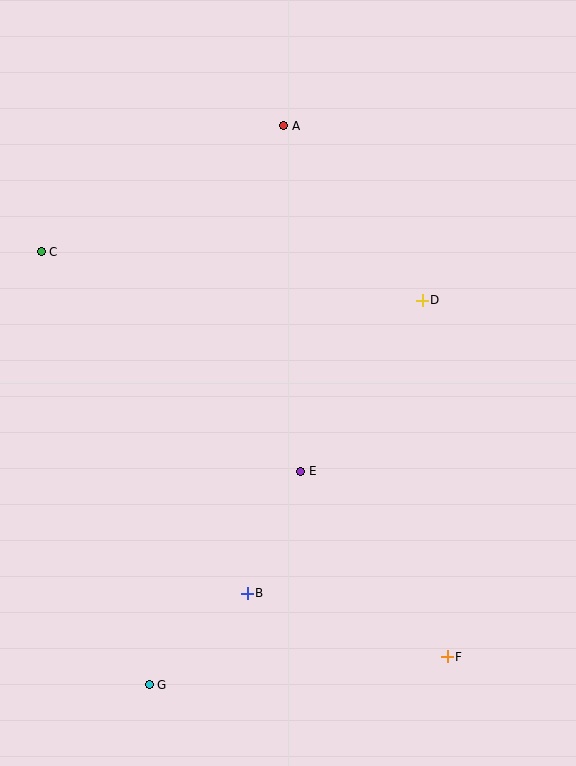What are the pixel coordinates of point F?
Point F is at (447, 657).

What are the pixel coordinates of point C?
Point C is at (41, 252).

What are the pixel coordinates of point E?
Point E is at (301, 471).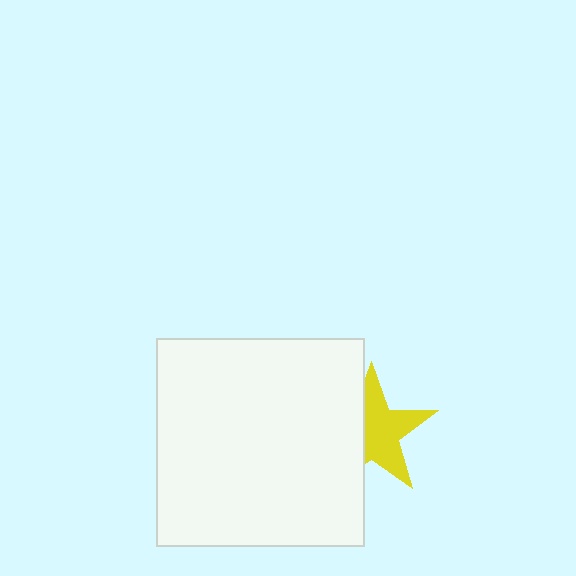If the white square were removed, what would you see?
You would see the complete yellow star.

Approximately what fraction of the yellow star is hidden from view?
Roughly 41% of the yellow star is hidden behind the white square.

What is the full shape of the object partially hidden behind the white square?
The partially hidden object is a yellow star.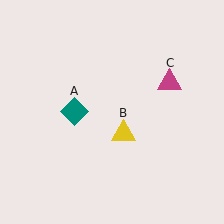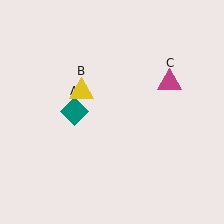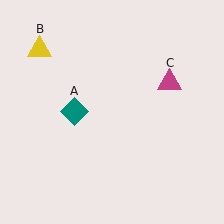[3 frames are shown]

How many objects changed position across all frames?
1 object changed position: yellow triangle (object B).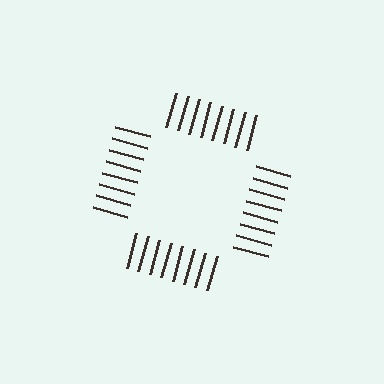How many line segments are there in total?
32 — 8 along each of the 4 edges.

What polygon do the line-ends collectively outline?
An illusory square — the line segments terminate on its edges but no continuous stroke is drawn.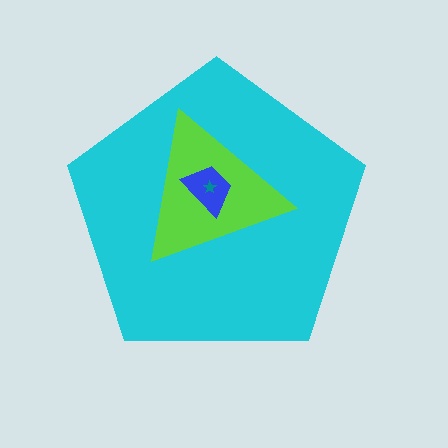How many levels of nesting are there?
4.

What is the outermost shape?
The cyan pentagon.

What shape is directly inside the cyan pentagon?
The lime triangle.